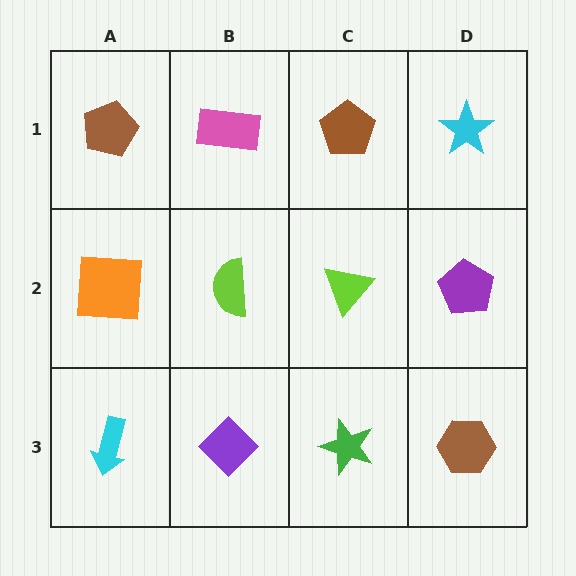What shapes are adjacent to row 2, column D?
A cyan star (row 1, column D), a brown hexagon (row 3, column D), a lime triangle (row 2, column C).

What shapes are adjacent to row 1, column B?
A lime semicircle (row 2, column B), a brown pentagon (row 1, column A), a brown pentagon (row 1, column C).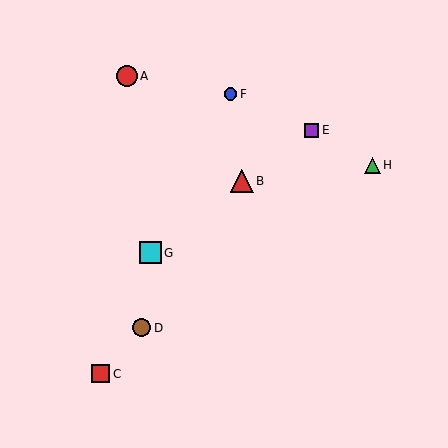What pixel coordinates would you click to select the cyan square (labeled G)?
Click at (151, 253) to select the cyan square G.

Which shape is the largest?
The red triangle (labeled B) is the largest.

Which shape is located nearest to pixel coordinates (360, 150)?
The green triangle (labeled H) at (372, 165) is nearest to that location.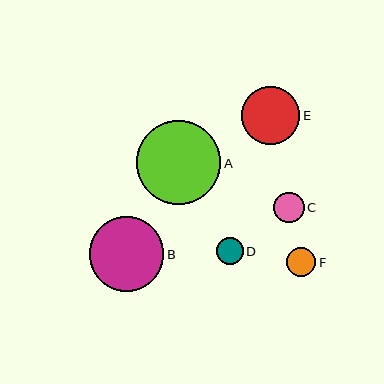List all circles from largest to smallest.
From largest to smallest: A, B, E, C, F, D.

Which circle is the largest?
Circle A is the largest with a size of approximately 84 pixels.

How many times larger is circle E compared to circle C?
Circle E is approximately 1.9 times the size of circle C.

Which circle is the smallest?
Circle D is the smallest with a size of approximately 27 pixels.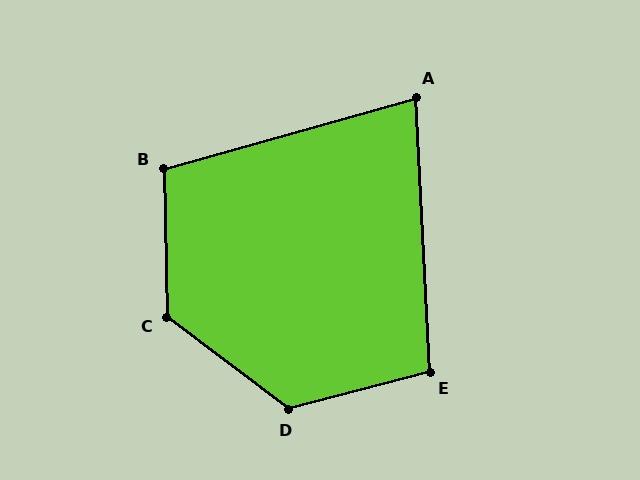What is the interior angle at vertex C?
Approximately 128 degrees (obtuse).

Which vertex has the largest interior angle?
D, at approximately 128 degrees.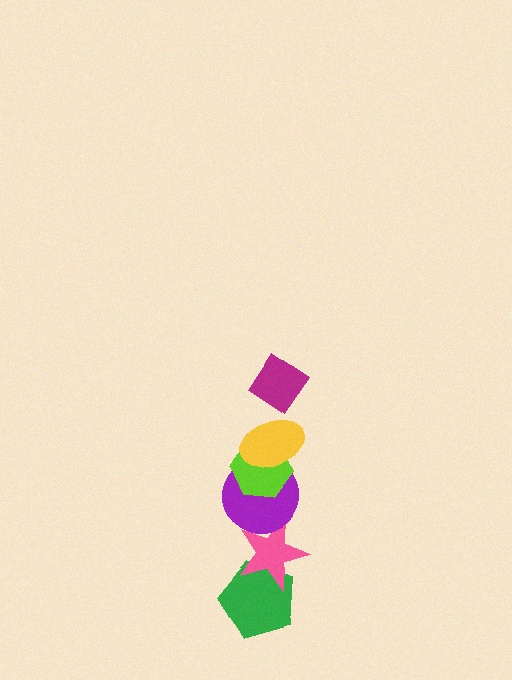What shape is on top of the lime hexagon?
The yellow ellipse is on top of the lime hexagon.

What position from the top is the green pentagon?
The green pentagon is 6th from the top.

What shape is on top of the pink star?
The purple circle is on top of the pink star.